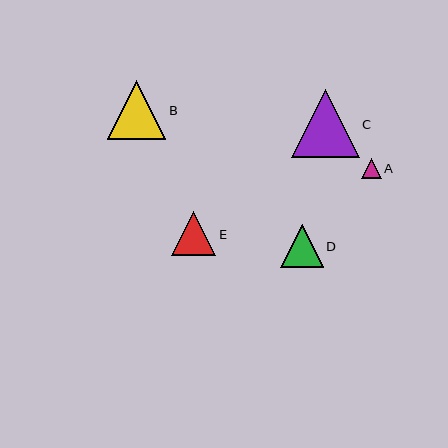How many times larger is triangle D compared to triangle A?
Triangle D is approximately 2.1 times the size of triangle A.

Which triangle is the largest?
Triangle C is the largest with a size of approximately 68 pixels.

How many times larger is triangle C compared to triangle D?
Triangle C is approximately 1.6 times the size of triangle D.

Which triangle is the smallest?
Triangle A is the smallest with a size of approximately 20 pixels.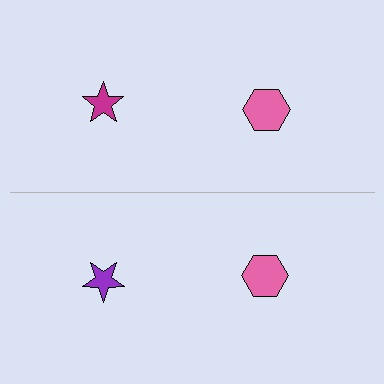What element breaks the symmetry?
The purple star on the bottom side breaks the symmetry — its mirror counterpart is magenta.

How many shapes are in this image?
There are 4 shapes in this image.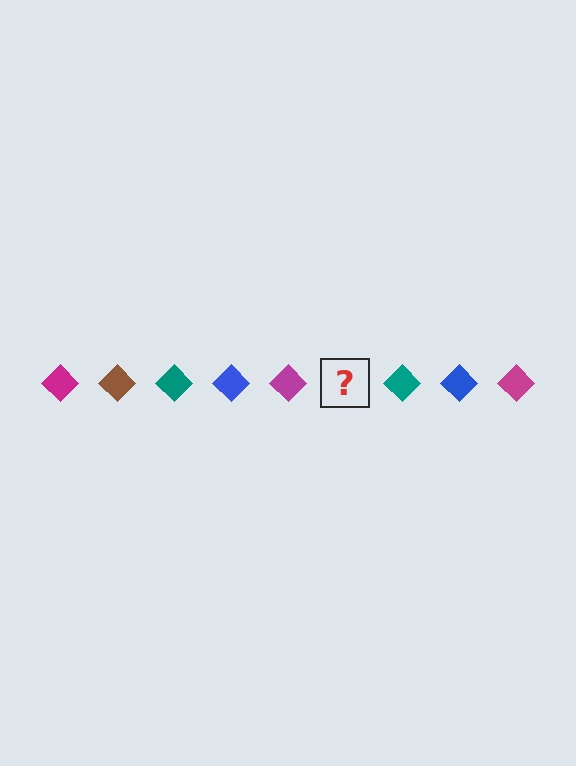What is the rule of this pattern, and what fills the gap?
The rule is that the pattern cycles through magenta, brown, teal, blue diamonds. The gap should be filled with a brown diamond.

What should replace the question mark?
The question mark should be replaced with a brown diamond.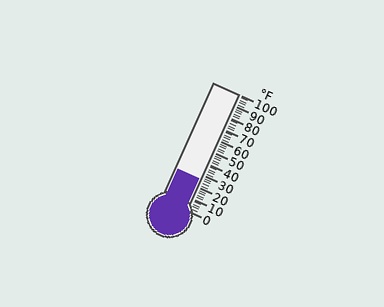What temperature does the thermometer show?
The thermometer shows approximately 26°F.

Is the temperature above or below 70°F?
The temperature is below 70°F.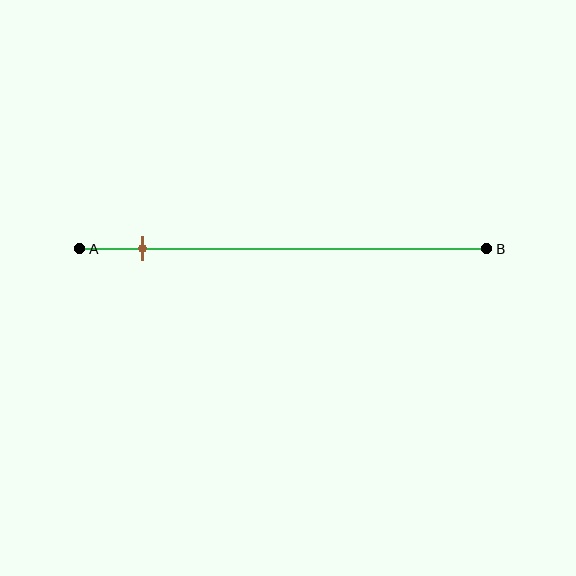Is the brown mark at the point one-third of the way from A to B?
No, the mark is at about 15% from A, not at the 33% one-third point.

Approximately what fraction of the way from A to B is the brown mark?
The brown mark is approximately 15% of the way from A to B.